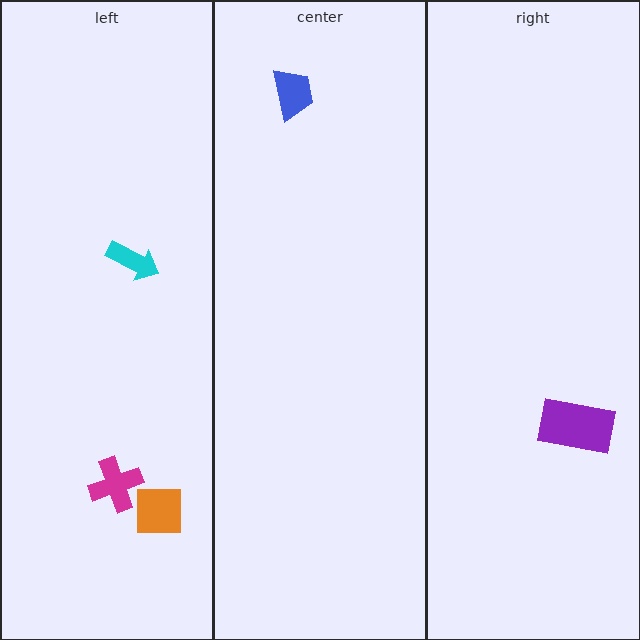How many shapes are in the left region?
3.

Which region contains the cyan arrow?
The left region.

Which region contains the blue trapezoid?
The center region.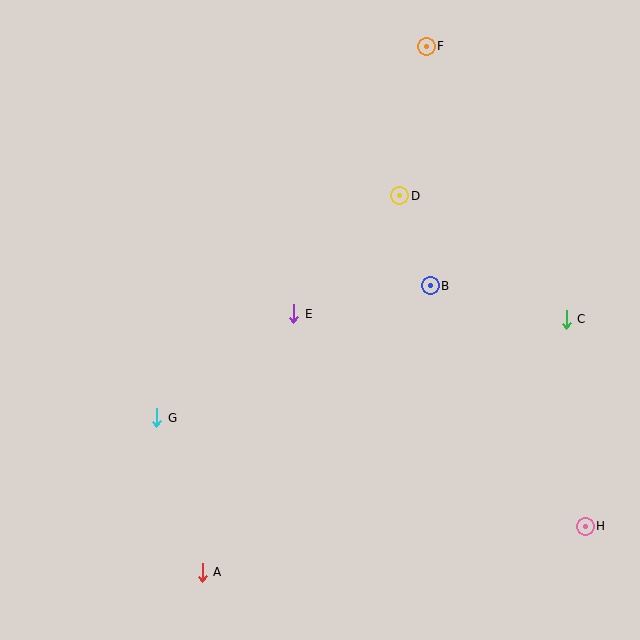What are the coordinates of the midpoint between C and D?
The midpoint between C and D is at (483, 257).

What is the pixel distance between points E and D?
The distance between E and D is 159 pixels.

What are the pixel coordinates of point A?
Point A is at (202, 572).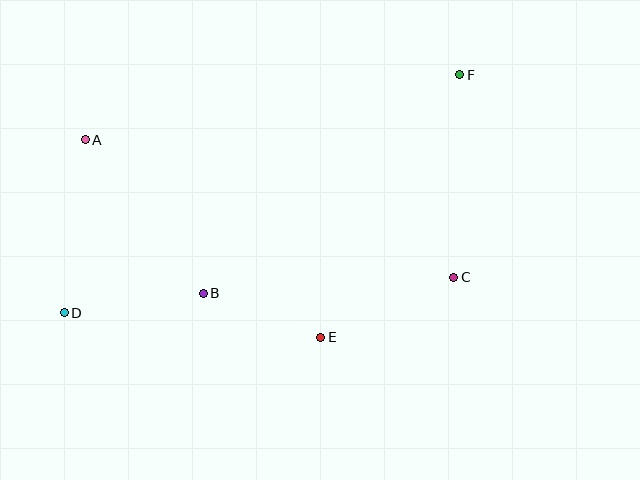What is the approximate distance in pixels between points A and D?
The distance between A and D is approximately 175 pixels.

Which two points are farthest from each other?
Points D and F are farthest from each other.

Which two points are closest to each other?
Points B and E are closest to each other.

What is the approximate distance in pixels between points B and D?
The distance between B and D is approximately 140 pixels.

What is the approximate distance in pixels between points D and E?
The distance between D and E is approximately 258 pixels.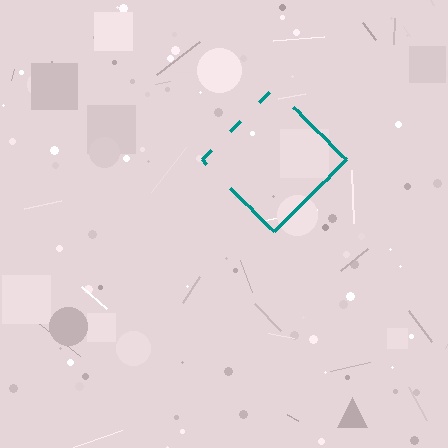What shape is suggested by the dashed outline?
The dashed outline suggests a diamond.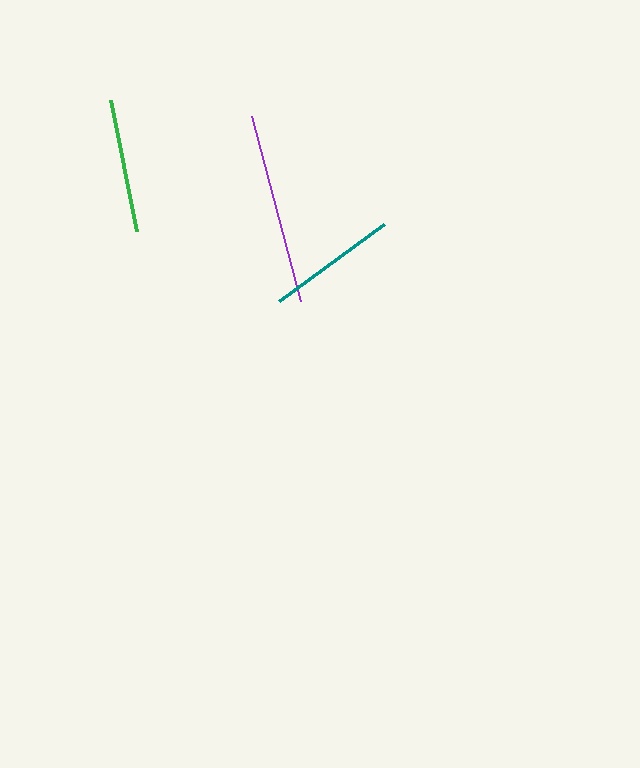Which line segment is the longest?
The purple line is the longest at approximately 191 pixels.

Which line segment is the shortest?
The teal line is the shortest at approximately 130 pixels.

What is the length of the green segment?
The green segment is approximately 134 pixels long.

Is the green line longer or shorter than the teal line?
The green line is longer than the teal line.